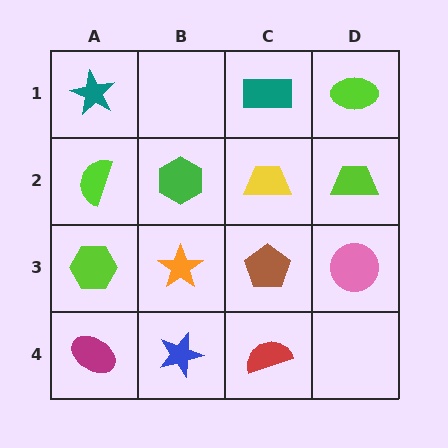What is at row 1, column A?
A teal star.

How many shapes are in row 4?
3 shapes.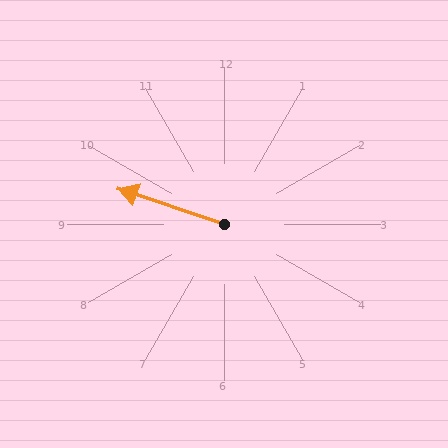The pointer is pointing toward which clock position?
Roughly 10 o'clock.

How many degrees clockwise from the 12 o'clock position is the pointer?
Approximately 289 degrees.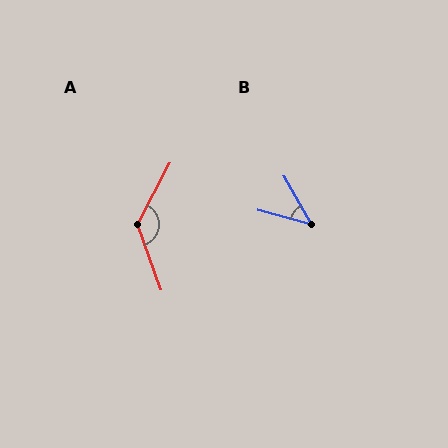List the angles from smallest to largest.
B (45°), A (132°).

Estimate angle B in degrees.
Approximately 45 degrees.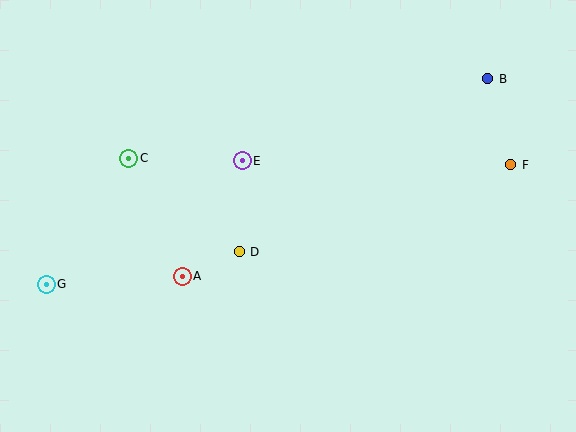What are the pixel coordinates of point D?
Point D is at (239, 252).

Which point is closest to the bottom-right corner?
Point F is closest to the bottom-right corner.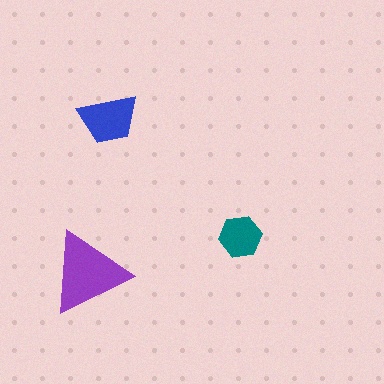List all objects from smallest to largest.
The teal hexagon, the blue trapezoid, the purple triangle.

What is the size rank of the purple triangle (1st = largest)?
1st.